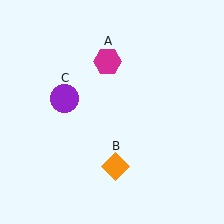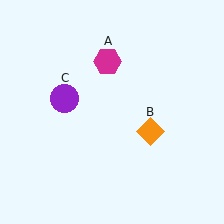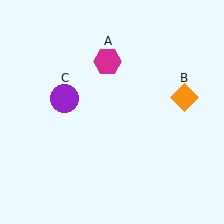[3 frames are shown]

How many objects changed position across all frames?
1 object changed position: orange diamond (object B).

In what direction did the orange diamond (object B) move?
The orange diamond (object B) moved up and to the right.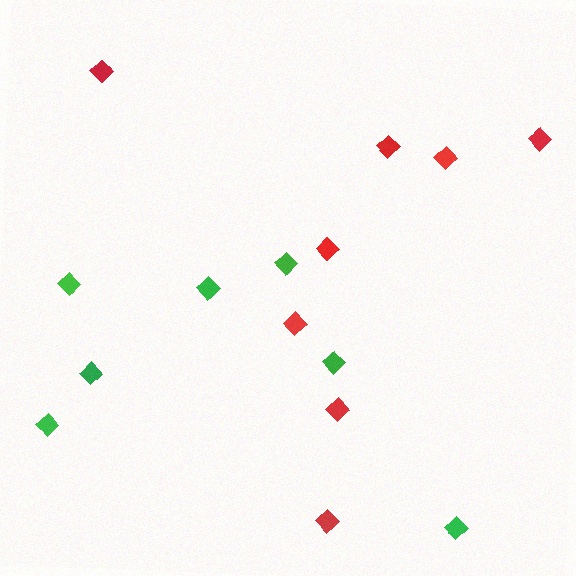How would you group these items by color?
There are 2 groups: one group of red diamonds (8) and one group of green diamonds (7).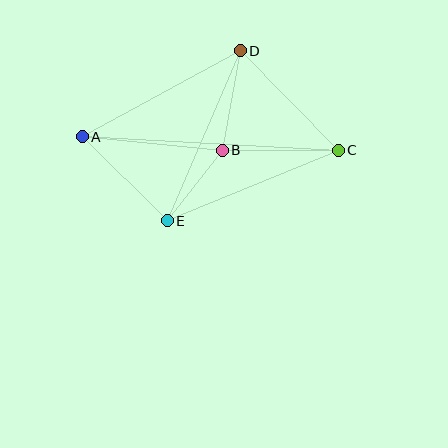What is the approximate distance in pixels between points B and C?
The distance between B and C is approximately 116 pixels.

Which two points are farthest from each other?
Points A and C are farthest from each other.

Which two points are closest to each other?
Points B and E are closest to each other.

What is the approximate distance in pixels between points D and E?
The distance between D and E is approximately 185 pixels.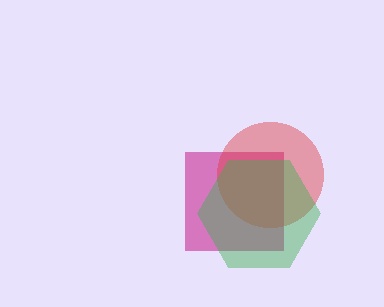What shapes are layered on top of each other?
The layered shapes are: a magenta square, a red circle, a green hexagon.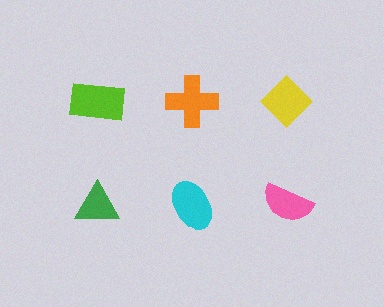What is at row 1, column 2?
An orange cross.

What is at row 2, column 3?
A pink semicircle.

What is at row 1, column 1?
A lime rectangle.